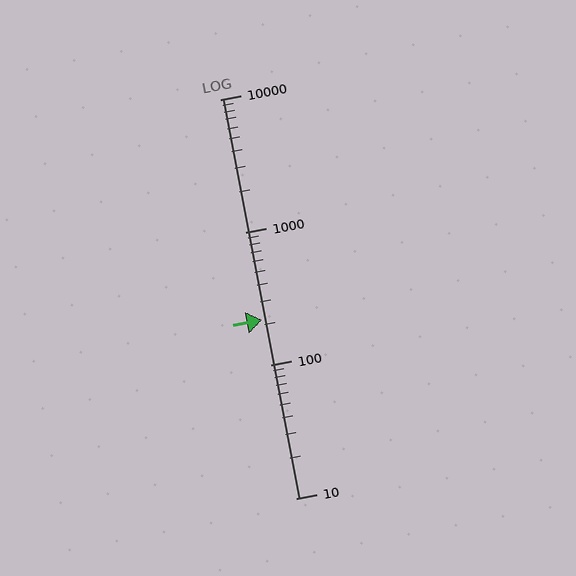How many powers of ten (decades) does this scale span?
The scale spans 3 decades, from 10 to 10000.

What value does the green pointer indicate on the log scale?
The pointer indicates approximately 220.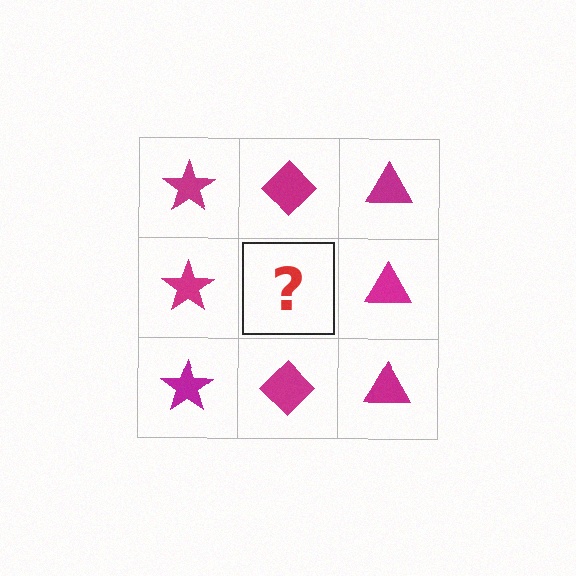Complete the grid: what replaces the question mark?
The question mark should be replaced with a magenta diamond.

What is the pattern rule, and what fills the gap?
The rule is that each column has a consistent shape. The gap should be filled with a magenta diamond.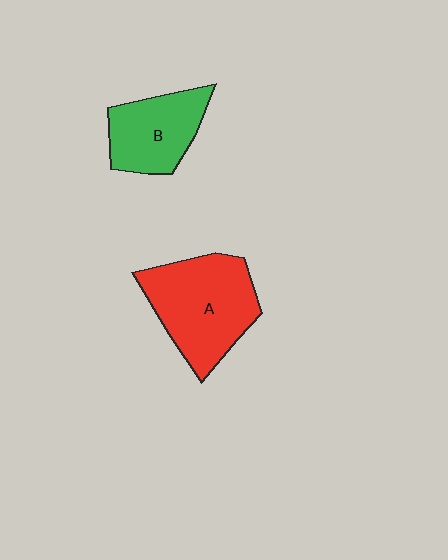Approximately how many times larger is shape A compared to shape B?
Approximately 1.5 times.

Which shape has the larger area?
Shape A (red).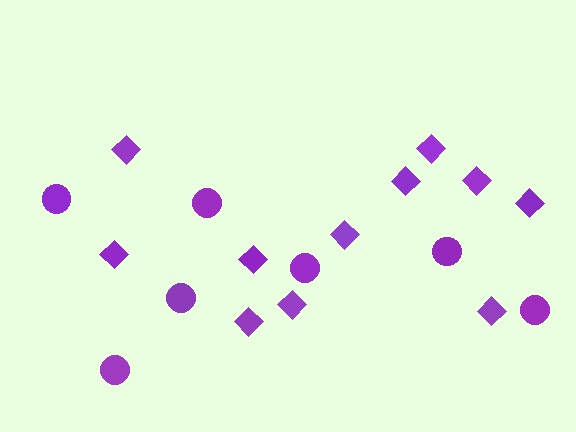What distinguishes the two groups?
There are 2 groups: one group of diamonds (11) and one group of circles (7).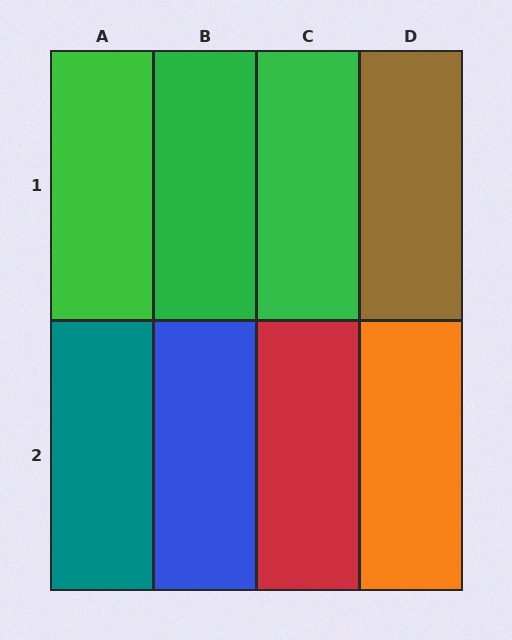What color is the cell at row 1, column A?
Green.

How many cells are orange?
1 cell is orange.